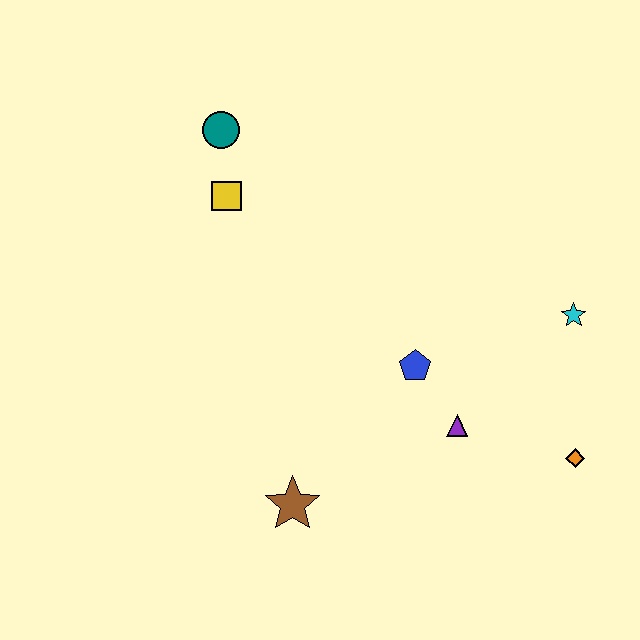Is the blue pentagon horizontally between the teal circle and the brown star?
No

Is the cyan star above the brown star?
Yes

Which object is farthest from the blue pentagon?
The teal circle is farthest from the blue pentagon.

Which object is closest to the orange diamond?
The purple triangle is closest to the orange diamond.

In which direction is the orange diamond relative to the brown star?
The orange diamond is to the right of the brown star.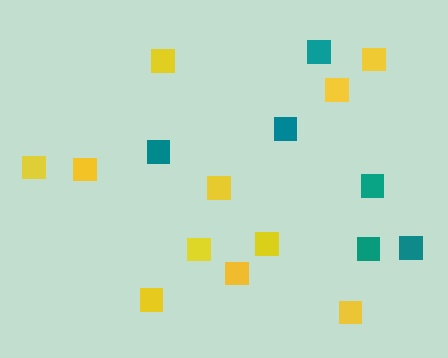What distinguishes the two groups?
There are 2 groups: one group of yellow squares (11) and one group of teal squares (6).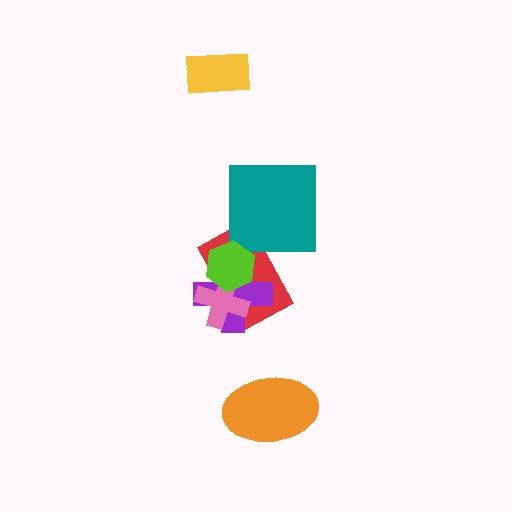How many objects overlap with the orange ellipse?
0 objects overlap with the orange ellipse.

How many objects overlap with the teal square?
1 object overlaps with the teal square.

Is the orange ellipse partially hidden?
No, no other shape covers it.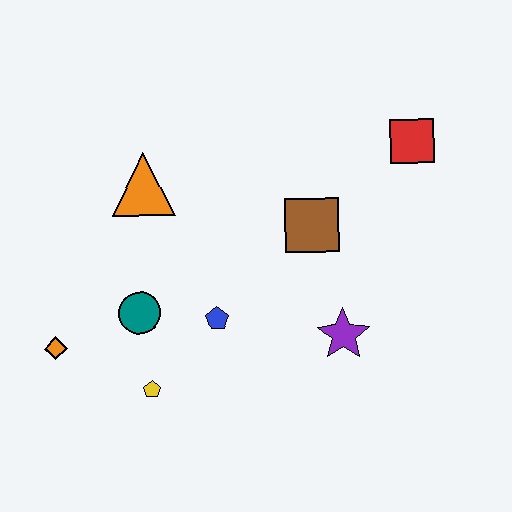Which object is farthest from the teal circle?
The red square is farthest from the teal circle.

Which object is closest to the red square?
The brown square is closest to the red square.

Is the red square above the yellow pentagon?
Yes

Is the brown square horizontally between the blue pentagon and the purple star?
Yes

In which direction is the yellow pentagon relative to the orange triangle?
The yellow pentagon is below the orange triangle.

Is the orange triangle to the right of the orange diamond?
Yes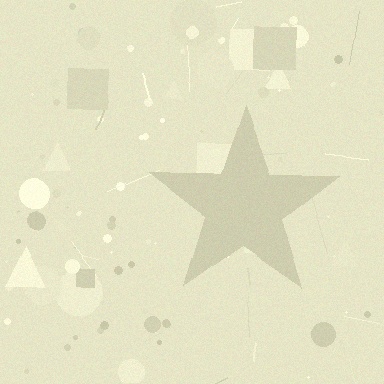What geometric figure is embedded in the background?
A star is embedded in the background.